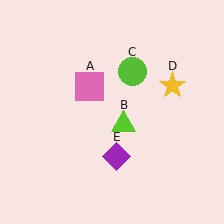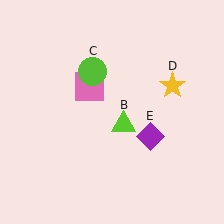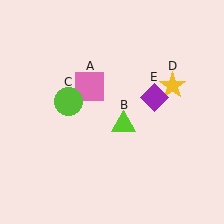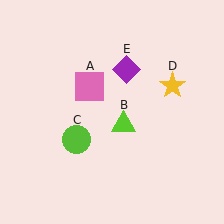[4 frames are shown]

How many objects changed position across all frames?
2 objects changed position: lime circle (object C), purple diamond (object E).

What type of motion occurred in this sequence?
The lime circle (object C), purple diamond (object E) rotated counterclockwise around the center of the scene.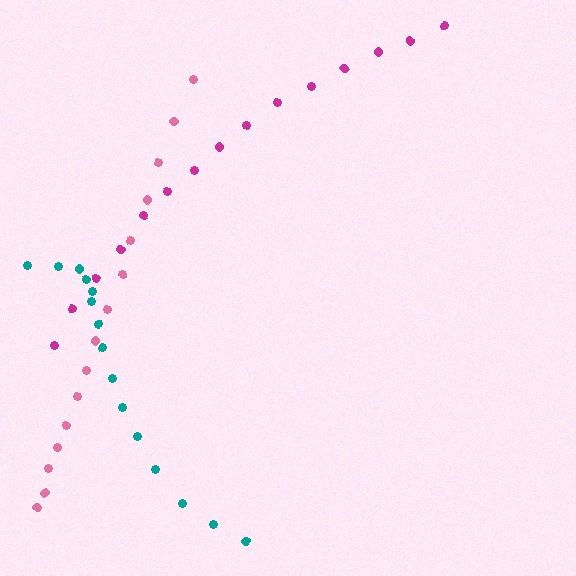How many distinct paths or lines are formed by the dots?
There are 3 distinct paths.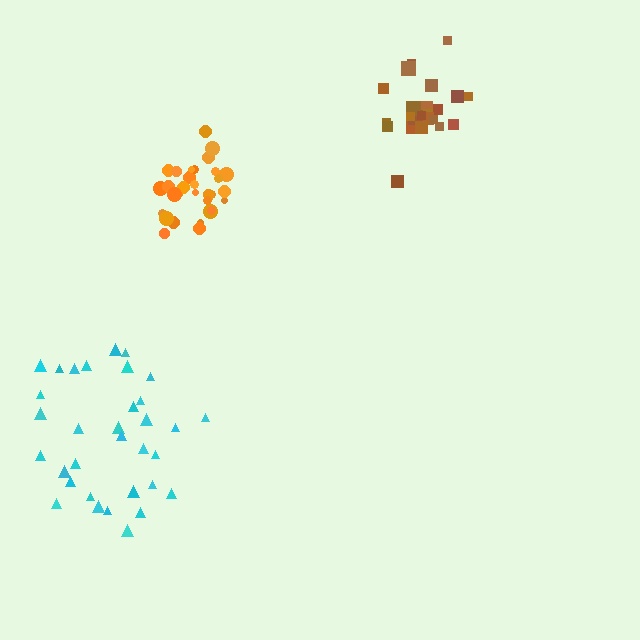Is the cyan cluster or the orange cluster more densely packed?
Orange.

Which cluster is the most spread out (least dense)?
Cyan.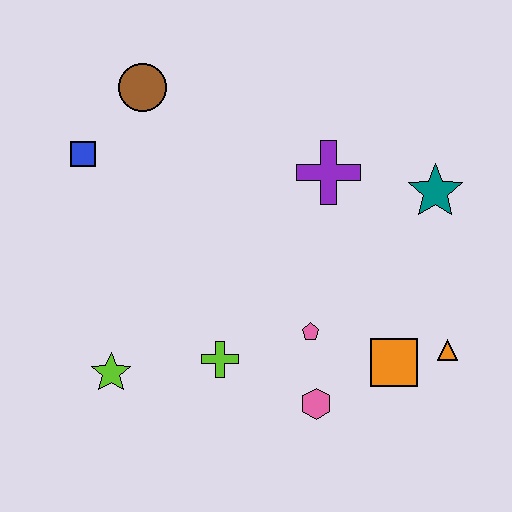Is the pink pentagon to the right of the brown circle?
Yes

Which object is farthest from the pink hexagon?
The brown circle is farthest from the pink hexagon.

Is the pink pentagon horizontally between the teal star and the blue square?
Yes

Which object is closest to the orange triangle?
The orange square is closest to the orange triangle.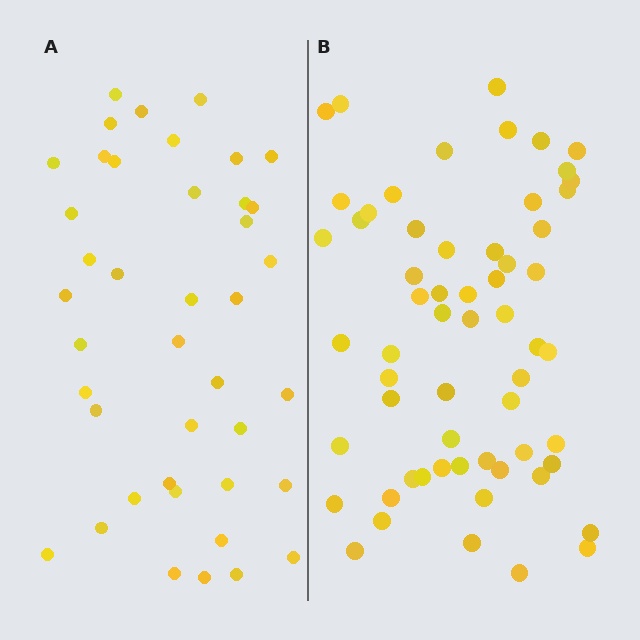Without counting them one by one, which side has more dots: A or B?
Region B (the right region) has more dots.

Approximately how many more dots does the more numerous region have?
Region B has approximately 20 more dots than region A.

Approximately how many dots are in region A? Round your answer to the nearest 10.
About 40 dots. (The exact count is 41, which rounds to 40.)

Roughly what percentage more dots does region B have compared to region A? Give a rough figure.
About 45% more.